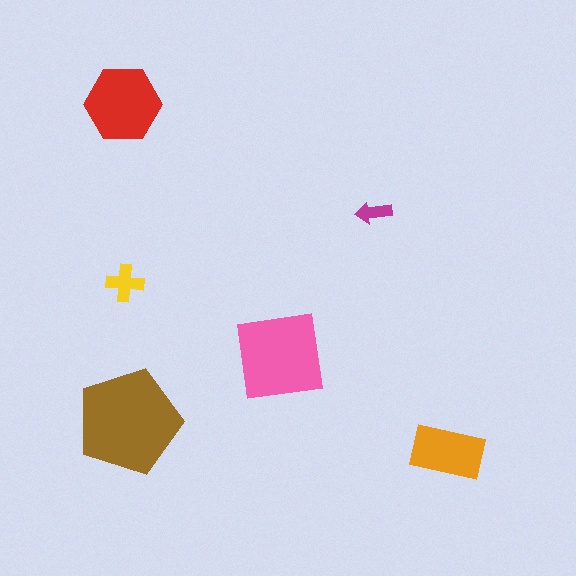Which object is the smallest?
The magenta arrow.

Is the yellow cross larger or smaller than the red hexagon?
Smaller.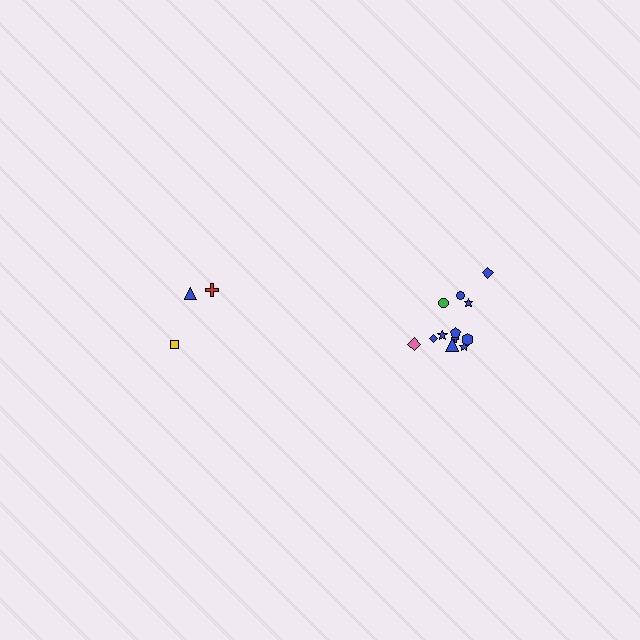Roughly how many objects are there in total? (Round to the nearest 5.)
Roughly 15 objects in total.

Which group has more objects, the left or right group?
The right group.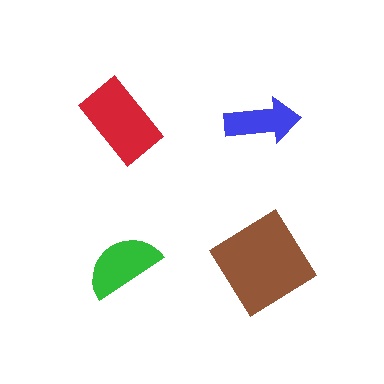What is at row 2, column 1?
A green semicircle.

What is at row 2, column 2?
A brown diamond.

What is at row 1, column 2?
A blue arrow.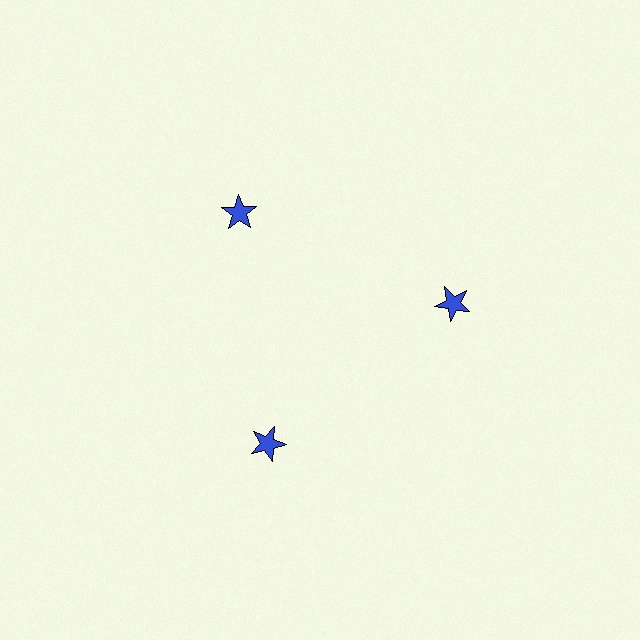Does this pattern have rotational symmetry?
Yes, this pattern has 3-fold rotational symmetry. It looks the same after rotating 120 degrees around the center.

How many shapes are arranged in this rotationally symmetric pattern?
There are 3 shapes, arranged in 3 groups of 1.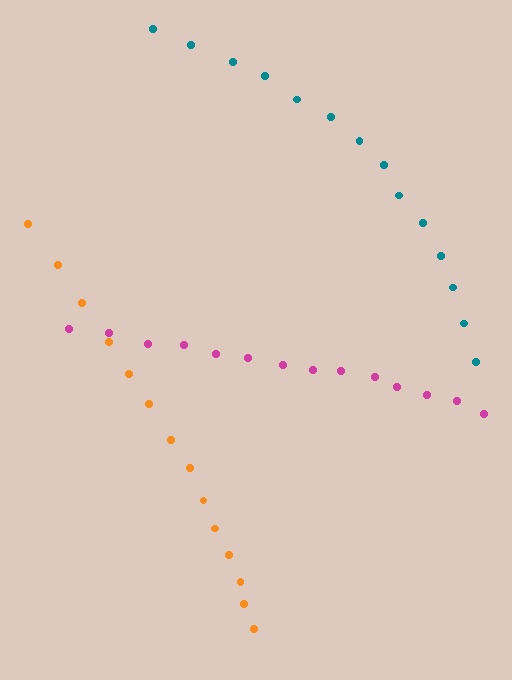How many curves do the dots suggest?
There are 3 distinct paths.